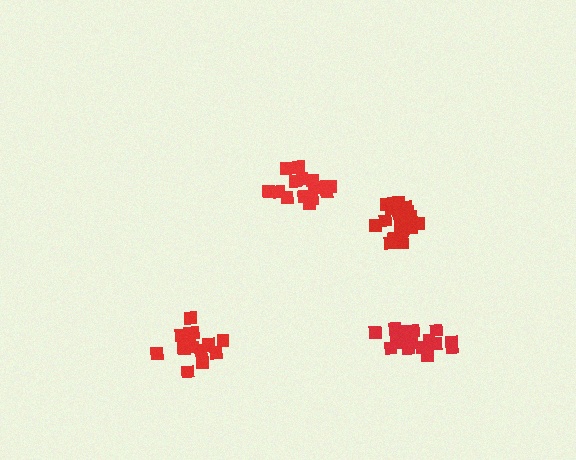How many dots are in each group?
Group 1: 21 dots, Group 2: 17 dots, Group 3: 15 dots, Group 4: 19 dots (72 total).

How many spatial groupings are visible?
There are 4 spatial groupings.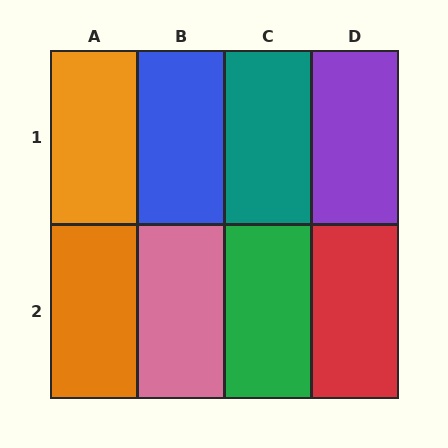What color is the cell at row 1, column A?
Orange.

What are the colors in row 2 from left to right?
Orange, pink, green, red.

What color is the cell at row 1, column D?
Purple.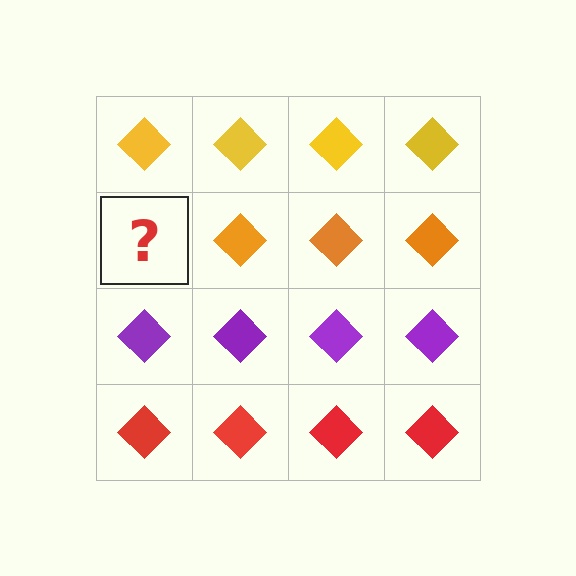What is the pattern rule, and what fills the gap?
The rule is that each row has a consistent color. The gap should be filled with an orange diamond.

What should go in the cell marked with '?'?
The missing cell should contain an orange diamond.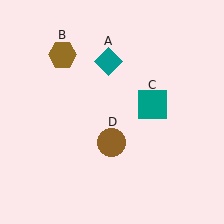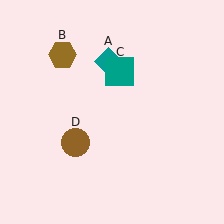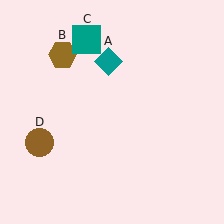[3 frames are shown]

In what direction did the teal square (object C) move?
The teal square (object C) moved up and to the left.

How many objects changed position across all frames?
2 objects changed position: teal square (object C), brown circle (object D).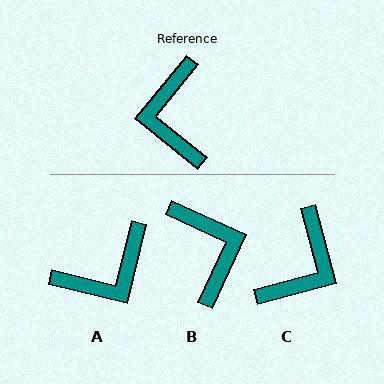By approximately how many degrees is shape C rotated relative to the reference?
Approximately 144 degrees counter-clockwise.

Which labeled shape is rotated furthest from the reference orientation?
B, about 166 degrees away.